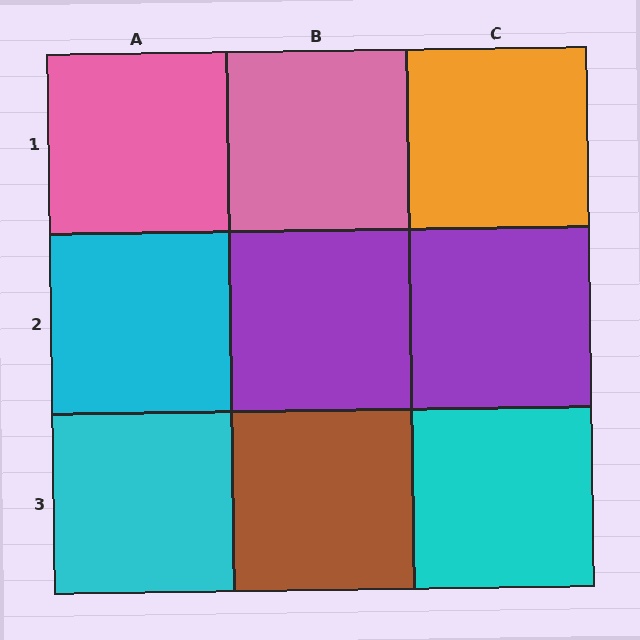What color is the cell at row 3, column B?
Brown.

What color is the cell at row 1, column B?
Pink.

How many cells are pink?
2 cells are pink.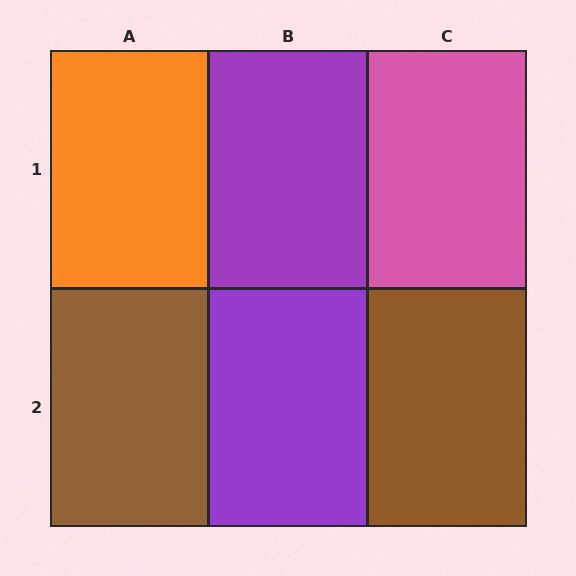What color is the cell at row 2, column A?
Brown.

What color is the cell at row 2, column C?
Brown.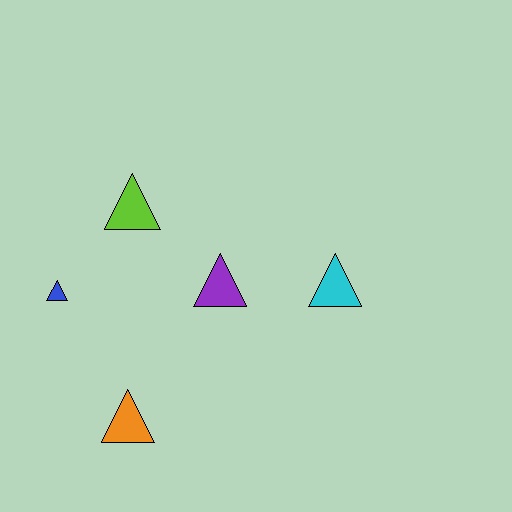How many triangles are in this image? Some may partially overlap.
There are 5 triangles.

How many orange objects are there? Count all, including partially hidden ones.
There is 1 orange object.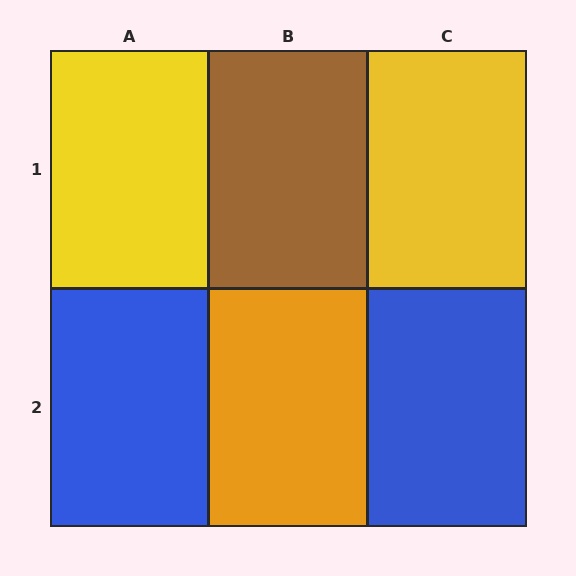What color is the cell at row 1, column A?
Yellow.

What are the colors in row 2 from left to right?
Blue, orange, blue.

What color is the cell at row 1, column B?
Brown.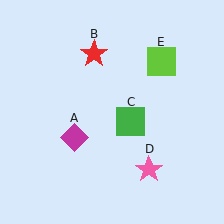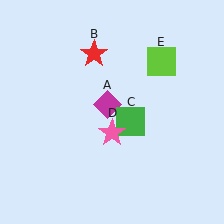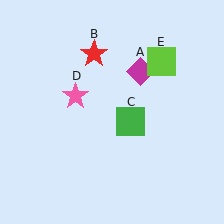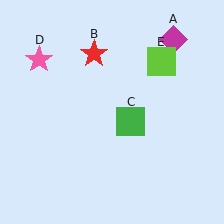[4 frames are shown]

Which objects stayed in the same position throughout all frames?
Red star (object B) and green square (object C) and lime square (object E) remained stationary.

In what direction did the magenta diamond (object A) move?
The magenta diamond (object A) moved up and to the right.